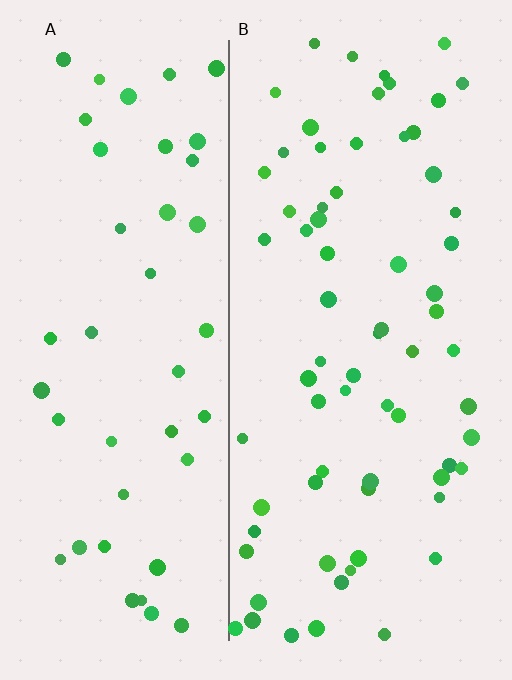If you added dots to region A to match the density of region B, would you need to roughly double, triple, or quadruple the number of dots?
Approximately double.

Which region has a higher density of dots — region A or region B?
B (the right).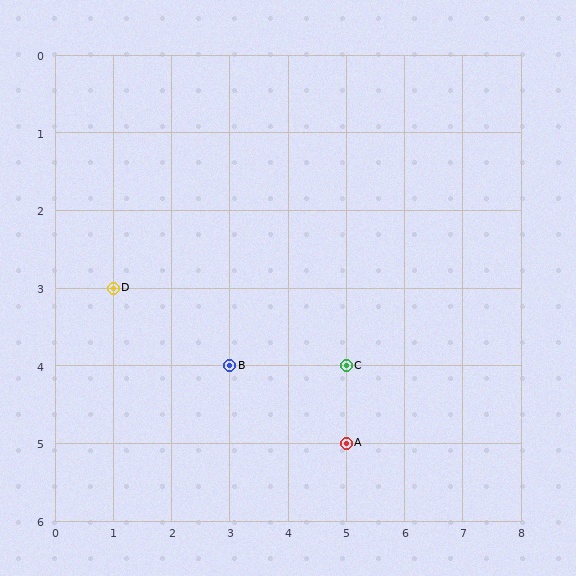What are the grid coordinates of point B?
Point B is at grid coordinates (3, 4).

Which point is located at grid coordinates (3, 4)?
Point B is at (3, 4).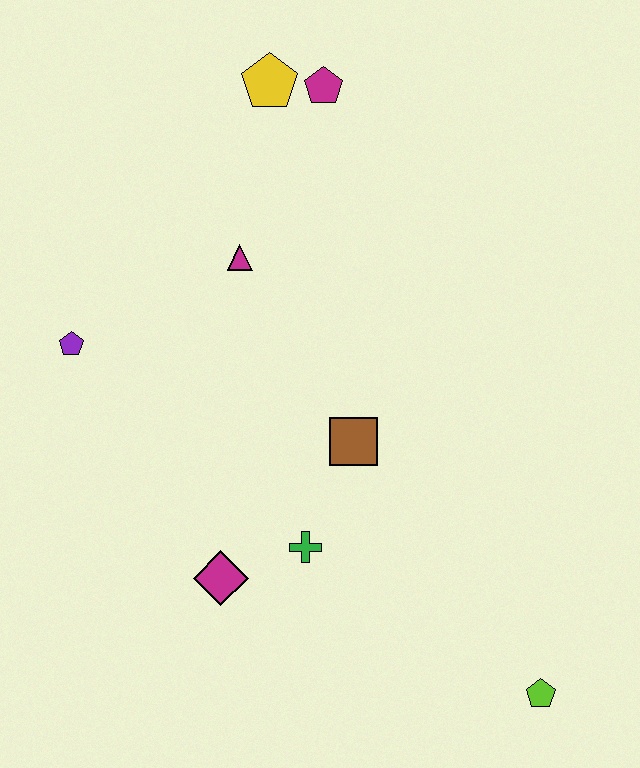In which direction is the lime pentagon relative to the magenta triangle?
The lime pentagon is below the magenta triangle.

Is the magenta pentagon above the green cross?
Yes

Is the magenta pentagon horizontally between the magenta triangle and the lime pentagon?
Yes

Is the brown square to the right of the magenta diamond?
Yes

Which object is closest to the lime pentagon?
The green cross is closest to the lime pentagon.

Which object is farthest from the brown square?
The yellow pentagon is farthest from the brown square.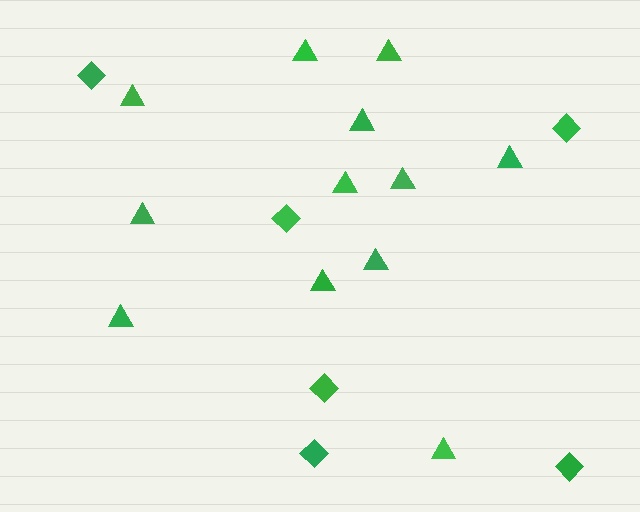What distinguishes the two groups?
There are 2 groups: one group of diamonds (6) and one group of triangles (12).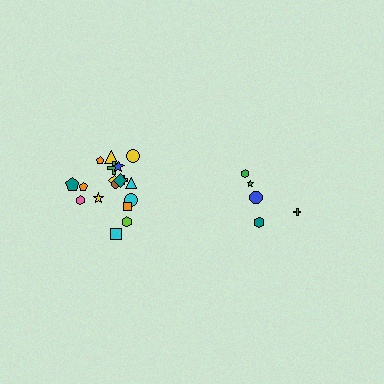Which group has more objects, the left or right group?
The left group.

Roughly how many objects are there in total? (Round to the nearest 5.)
Roughly 25 objects in total.